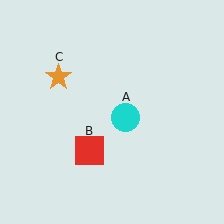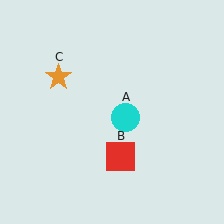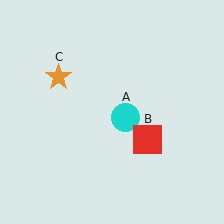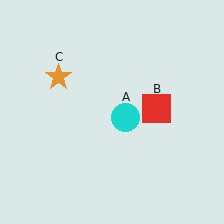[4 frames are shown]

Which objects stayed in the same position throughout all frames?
Cyan circle (object A) and orange star (object C) remained stationary.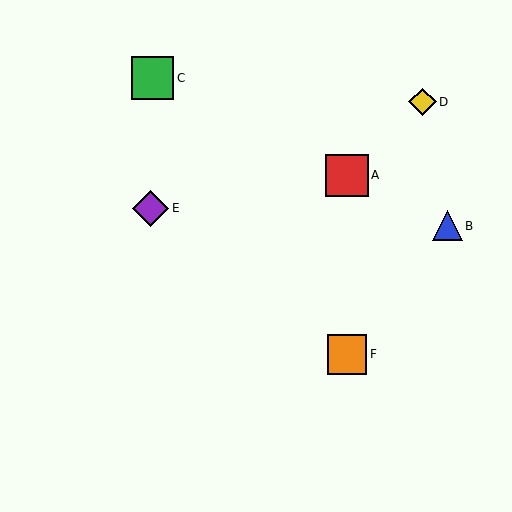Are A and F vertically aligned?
Yes, both are at x≈347.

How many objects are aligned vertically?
2 objects (A, F) are aligned vertically.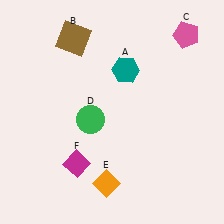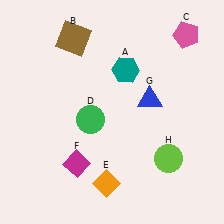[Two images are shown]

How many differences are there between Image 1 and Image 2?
There are 2 differences between the two images.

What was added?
A blue triangle (G), a lime circle (H) were added in Image 2.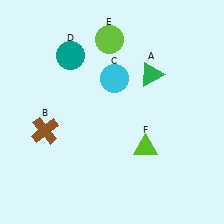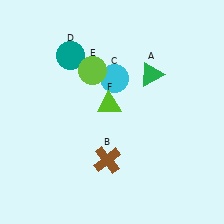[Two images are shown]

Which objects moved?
The objects that moved are: the brown cross (B), the lime circle (E), the lime triangle (F).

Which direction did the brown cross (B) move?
The brown cross (B) moved right.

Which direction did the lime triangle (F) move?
The lime triangle (F) moved up.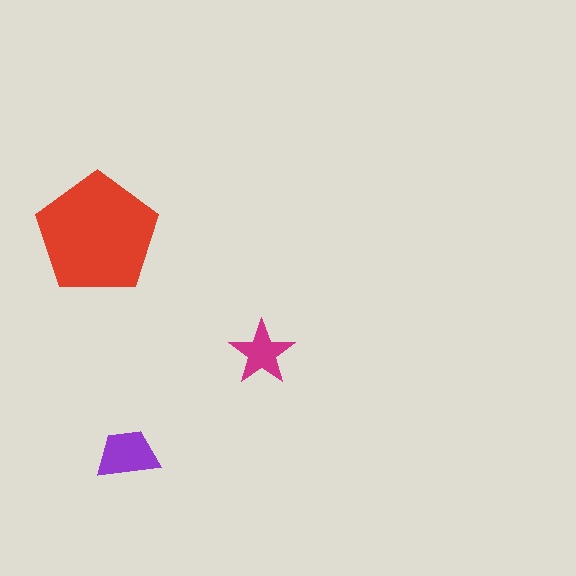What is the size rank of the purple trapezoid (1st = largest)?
2nd.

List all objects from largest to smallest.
The red pentagon, the purple trapezoid, the magenta star.